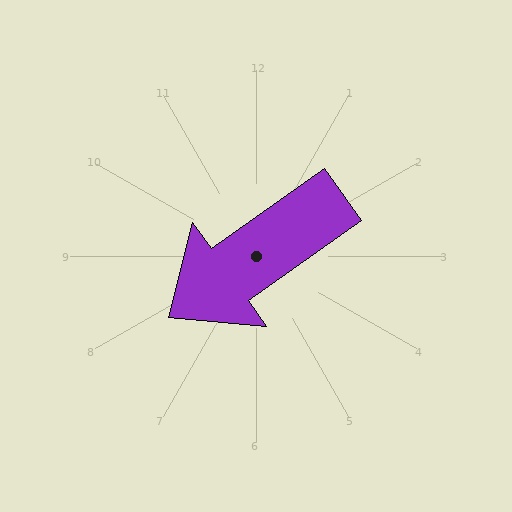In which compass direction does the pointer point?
Southwest.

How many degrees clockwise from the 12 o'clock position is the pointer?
Approximately 235 degrees.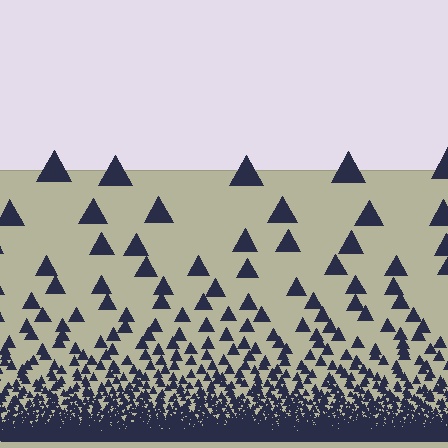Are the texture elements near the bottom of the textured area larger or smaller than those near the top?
Smaller. The gradient is inverted — elements near the bottom are smaller and denser.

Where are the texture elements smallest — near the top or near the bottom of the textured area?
Near the bottom.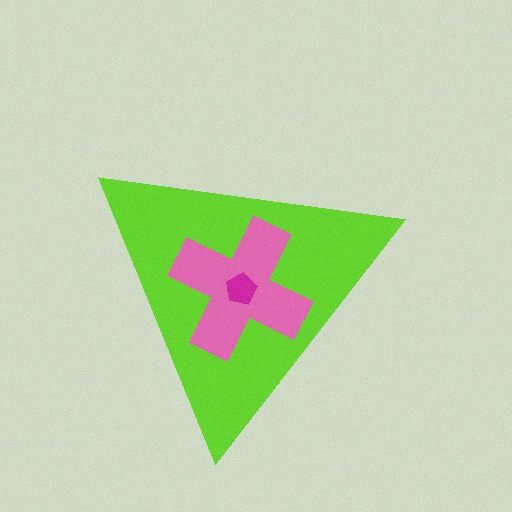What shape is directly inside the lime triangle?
The pink cross.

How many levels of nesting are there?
3.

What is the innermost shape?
The magenta pentagon.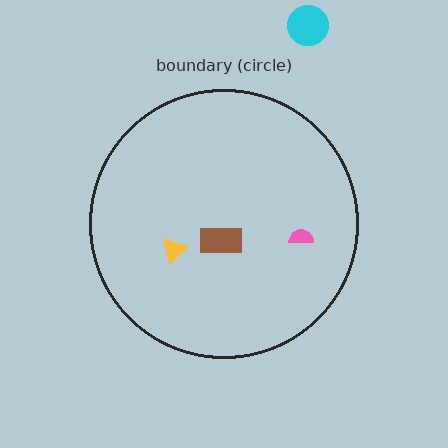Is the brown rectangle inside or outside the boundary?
Inside.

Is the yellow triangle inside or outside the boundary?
Inside.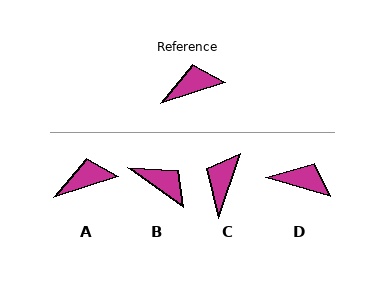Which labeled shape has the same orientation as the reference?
A.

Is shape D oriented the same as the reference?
No, it is off by about 34 degrees.